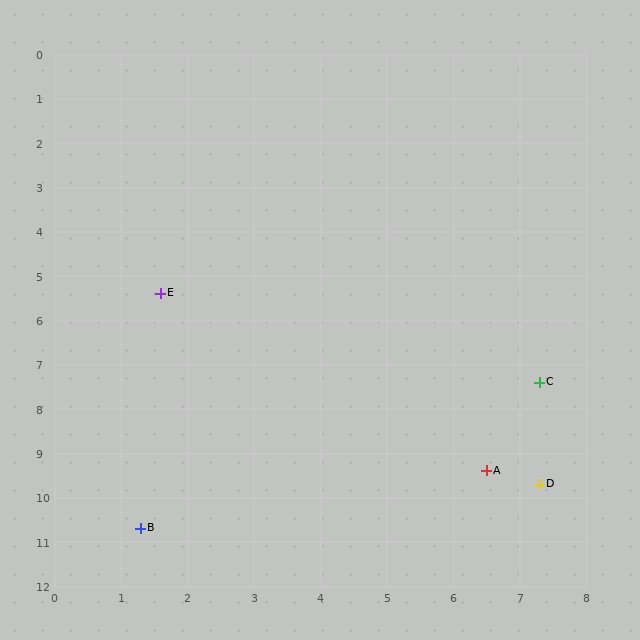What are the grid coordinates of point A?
Point A is at approximately (6.5, 9.4).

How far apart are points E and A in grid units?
Points E and A are about 6.3 grid units apart.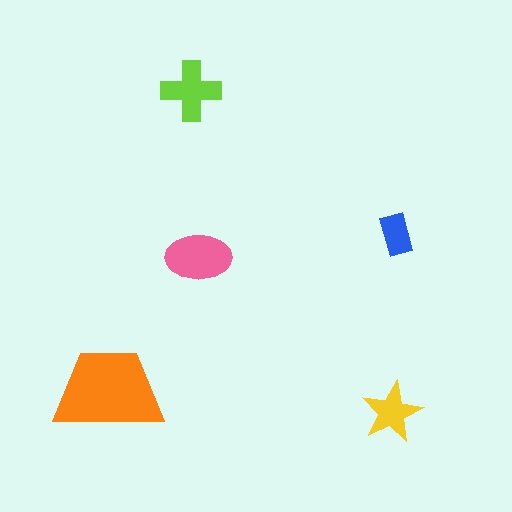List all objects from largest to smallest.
The orange trapezoid, the pink ellipse, the lime cross, the yellow star, the blue rectangle.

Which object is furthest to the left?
The orange trapezoid is leftmost.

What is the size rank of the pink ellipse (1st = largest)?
2nd.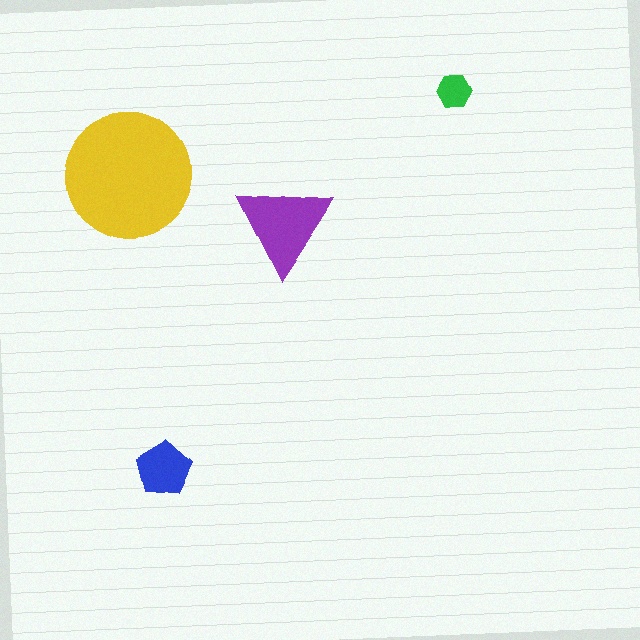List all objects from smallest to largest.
The green hexagon, the blue pentagon, the purple triangle, the yellow circle.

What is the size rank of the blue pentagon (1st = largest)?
3rd.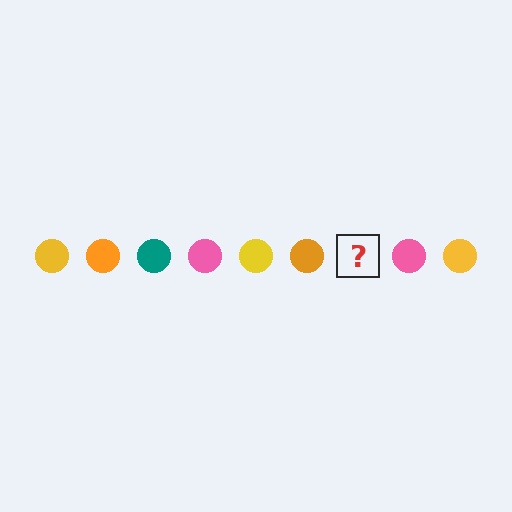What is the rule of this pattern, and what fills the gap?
The rule is that the pattern cycles through yellow, orange, teal, pink circles. The gap should be filled with a teal circle.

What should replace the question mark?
The question mark should be replaced with a teal circle.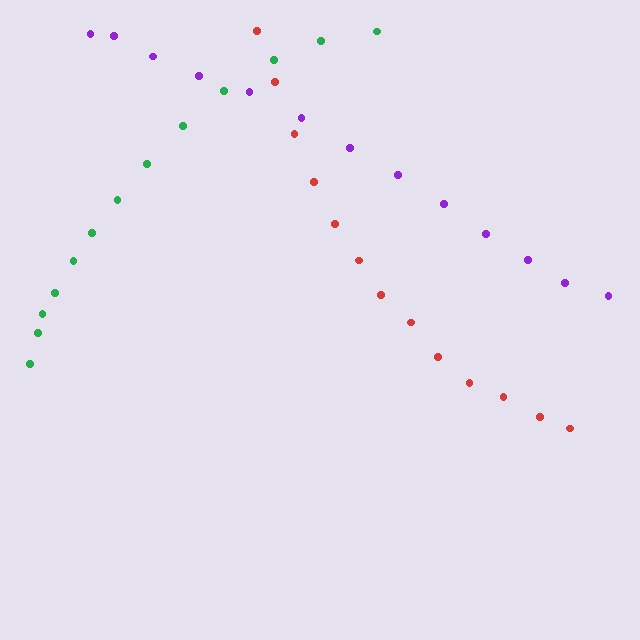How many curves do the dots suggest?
There are 3 distinct paths.